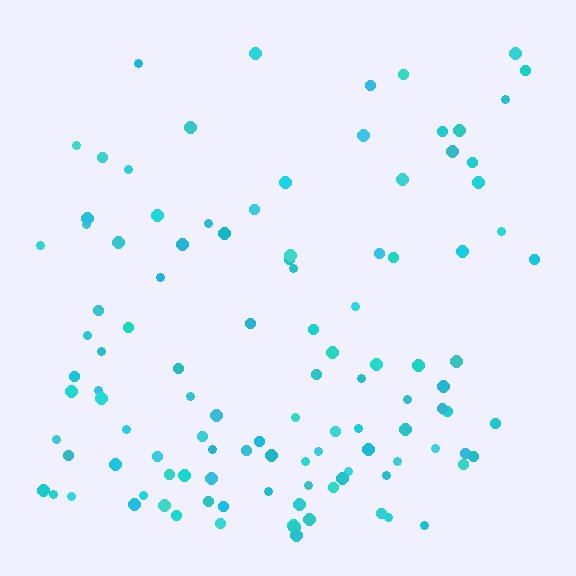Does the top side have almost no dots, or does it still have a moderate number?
Still a moderate number, just noticeably fewer than the bottom.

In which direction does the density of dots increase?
From top to bottom, with the bottom side densest.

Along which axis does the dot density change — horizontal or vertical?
Vertical.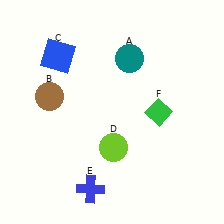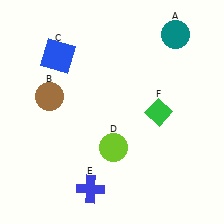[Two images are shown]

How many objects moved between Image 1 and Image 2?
1 object moved between the two images.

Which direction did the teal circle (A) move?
The teal circle (A) moved right.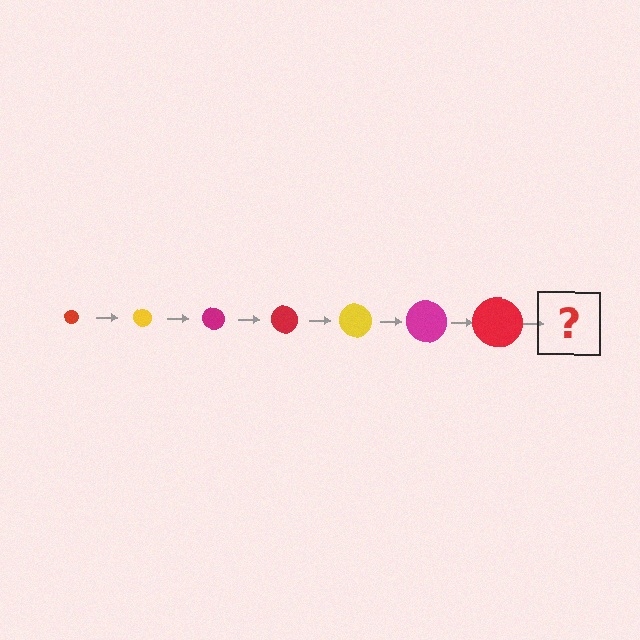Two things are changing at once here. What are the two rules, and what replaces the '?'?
The two rules are that the circle grows larger each step and the color cycles through red, yellow, and magenta. The '?' should be a yellow circle, larger than the previous one.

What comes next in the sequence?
The next element should be a yellow circle, larger than the previous one.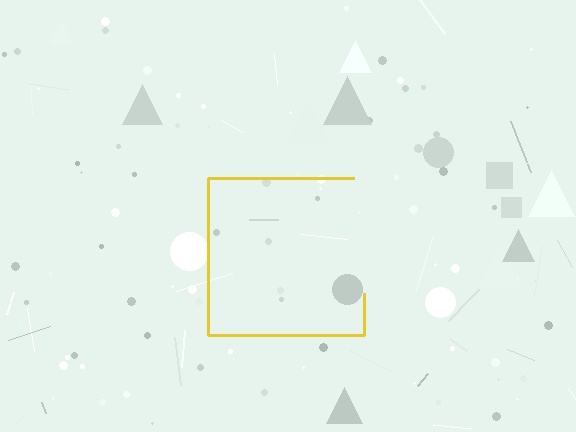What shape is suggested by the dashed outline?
The dashed outline suggests a square.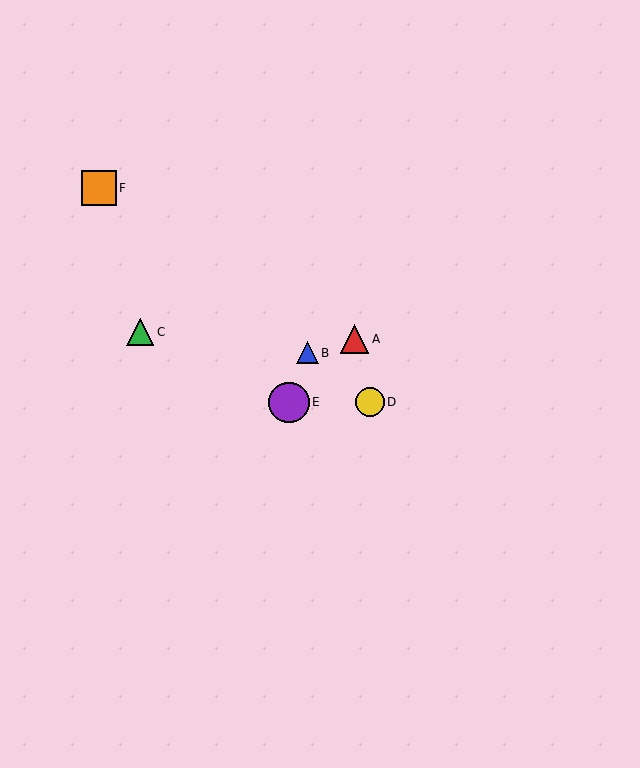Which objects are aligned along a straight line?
Objects B, D, F are aligned along a straight line.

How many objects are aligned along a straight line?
3 objects (B, D, F) are aligned along a straight line.